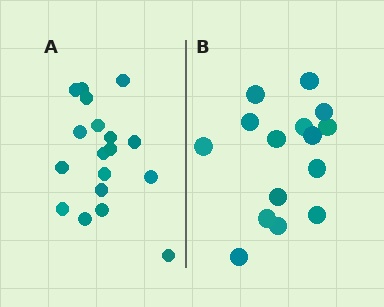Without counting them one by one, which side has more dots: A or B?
Region A (the left region) has more dots.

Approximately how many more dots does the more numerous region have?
Region A has just a few more — roughly 2 or 3 more dots than region B.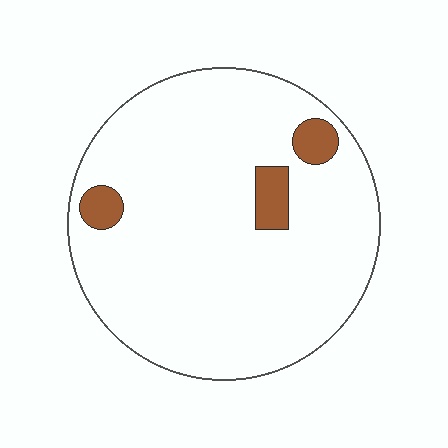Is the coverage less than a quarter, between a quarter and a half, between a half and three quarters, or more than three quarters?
Less than a quarter.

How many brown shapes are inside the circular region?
3.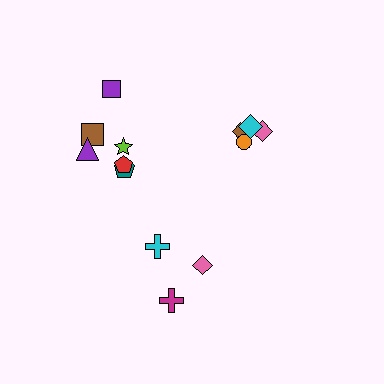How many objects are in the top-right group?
There are 4 objects.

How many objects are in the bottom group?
There are 3 objects.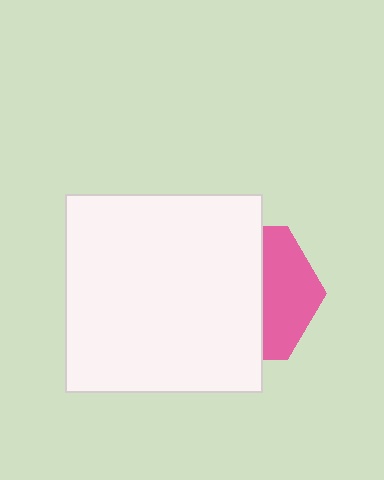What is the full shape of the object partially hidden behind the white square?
The partially hidden object is a pink hexagon.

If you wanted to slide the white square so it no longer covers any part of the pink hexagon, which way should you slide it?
Slide it left — that is the most direct way to separate the two shapes.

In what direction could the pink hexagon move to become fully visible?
The pink hexagon could move right. That would shift it out from behind the white square entirely.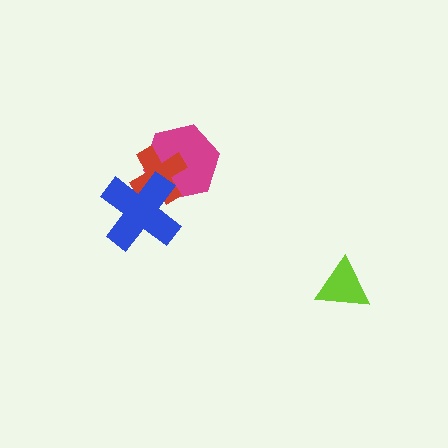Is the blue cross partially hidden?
No, no other shape covers it.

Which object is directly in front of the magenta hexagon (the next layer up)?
The red cross is directly in front of the magenta hexagon.